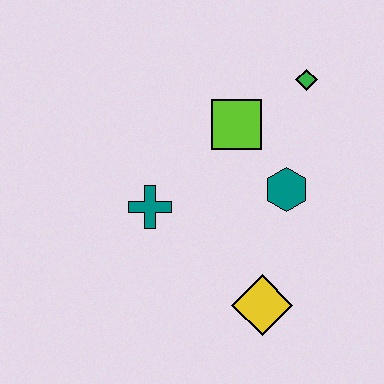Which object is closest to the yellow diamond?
The teal hexagon is closest to the yellow diamond.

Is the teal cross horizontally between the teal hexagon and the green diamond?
No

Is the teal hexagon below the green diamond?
Yes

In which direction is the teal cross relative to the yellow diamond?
The teal cross is to the left of the yellow diamond.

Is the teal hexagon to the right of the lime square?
Yes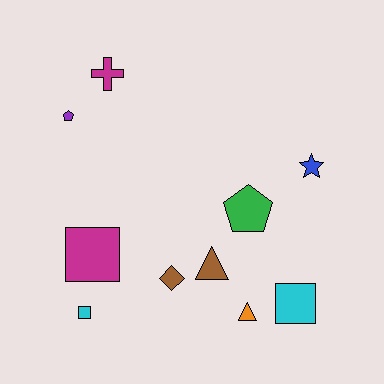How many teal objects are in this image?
There are no teal objects.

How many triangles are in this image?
There are 2 triangles.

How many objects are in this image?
There are 10 objects.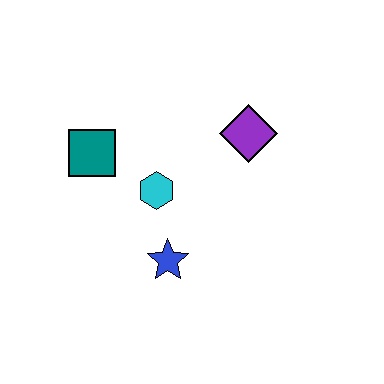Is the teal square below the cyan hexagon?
No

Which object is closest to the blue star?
The cyan hexagon is closest to the blue star.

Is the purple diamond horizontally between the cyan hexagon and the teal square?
No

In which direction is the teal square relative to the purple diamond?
The teal square is to the left of the purple diamond.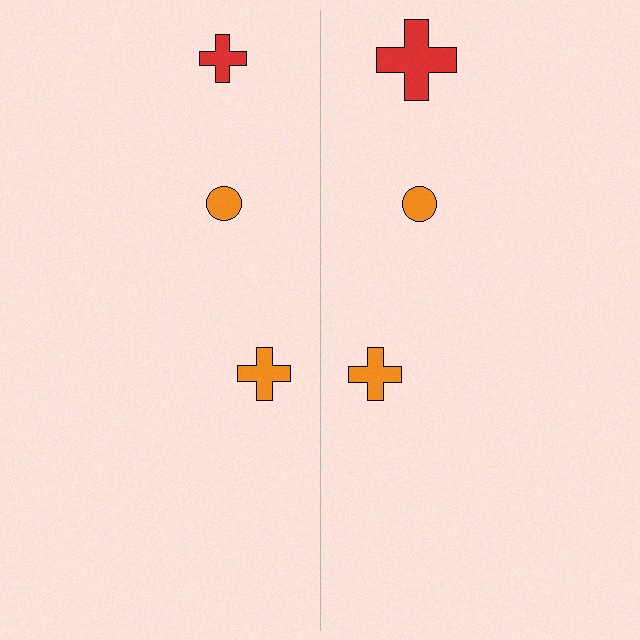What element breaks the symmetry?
The red cross on the right side has a different size than its mirror counterpart.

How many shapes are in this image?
There are 6 shapes in this image.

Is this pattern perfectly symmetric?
No, the pattern is not perfectly symmetric. The red cross on the right side has a different size than its mirror counterpart.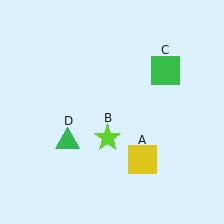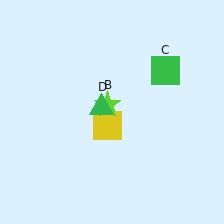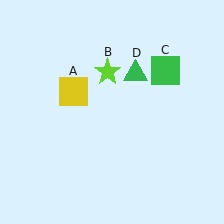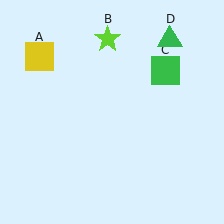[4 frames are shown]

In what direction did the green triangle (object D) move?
The green triangle (object D) moved up and to the right.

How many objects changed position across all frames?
3 objects changed position: yellow square (object A), lime star (object B), green triangle (object D).